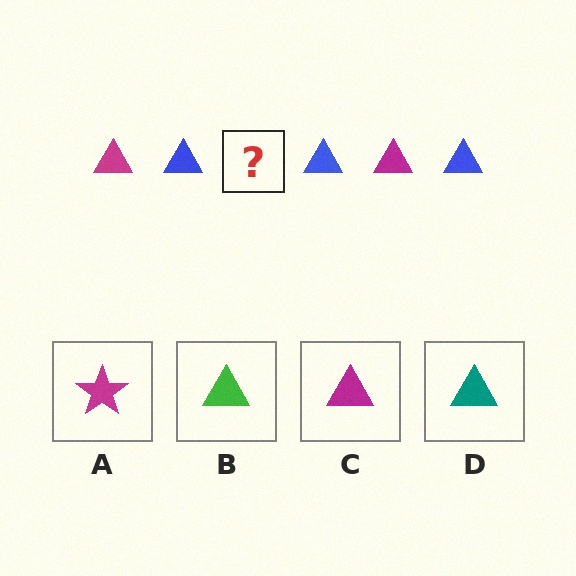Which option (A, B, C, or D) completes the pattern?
C.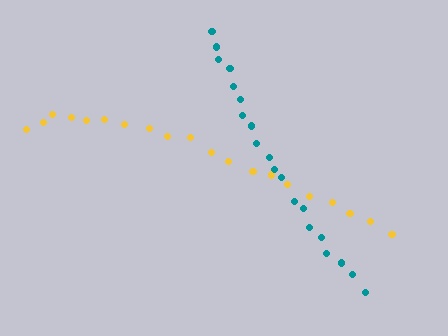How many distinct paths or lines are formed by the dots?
There are 2 distinct paths.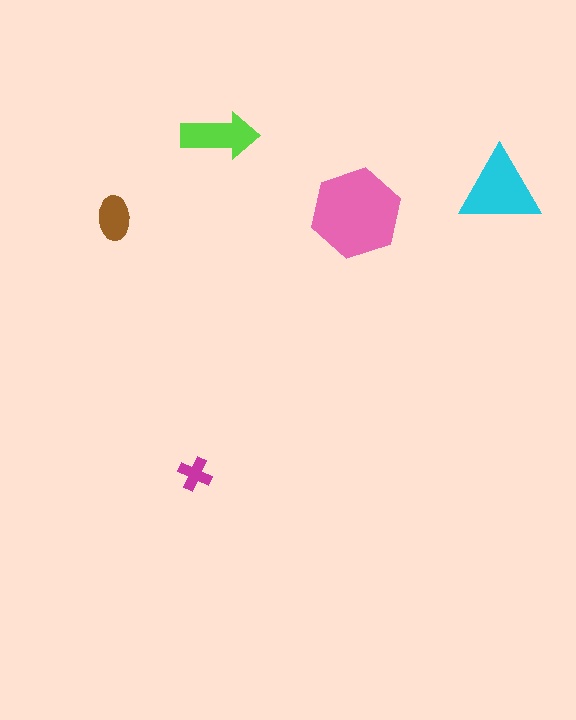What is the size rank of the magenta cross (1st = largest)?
5th.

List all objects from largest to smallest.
The pink hexagon, the cyan triangle, the lime arrow, the brown ellipse, the magenta cross.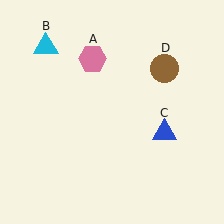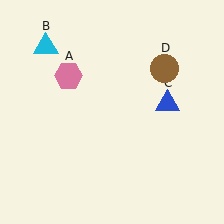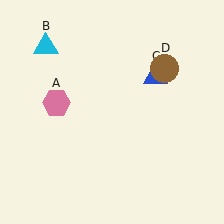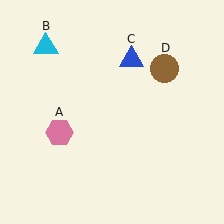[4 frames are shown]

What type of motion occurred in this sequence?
The pink hexagon (object A), blue triangle (object C) rotated counterclockwise around the center of the scene.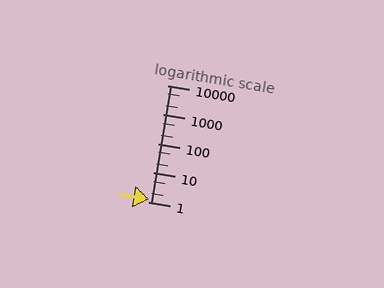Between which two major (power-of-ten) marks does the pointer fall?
The pointer is between 1 and 10.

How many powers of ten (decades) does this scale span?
The scale spans 4 decades, from 1 to 10000.